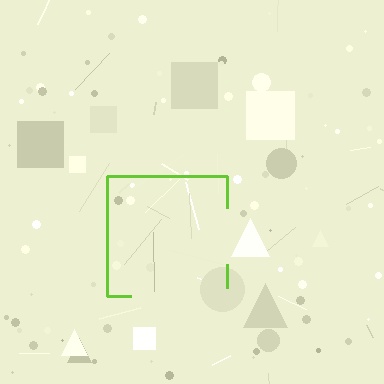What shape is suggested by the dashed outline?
The dashed outline suggests a square.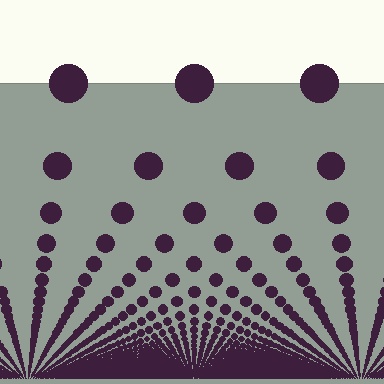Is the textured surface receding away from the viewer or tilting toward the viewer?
The surface appears to tilt toward the viewer. Texture elements get larger and sparser toward the top.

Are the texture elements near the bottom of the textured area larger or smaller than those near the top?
Smaller. The gradient is inverted — elements near the bottom are smaller and denser.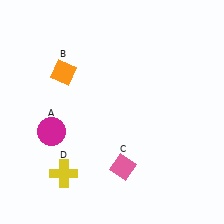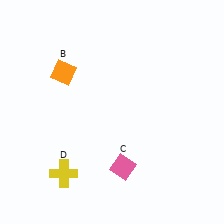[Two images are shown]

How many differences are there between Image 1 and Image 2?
There is 1 difference between the two images.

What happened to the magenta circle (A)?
The magenta circle (A) was removed in Image 2. It was in the bottom-left area of Image 1.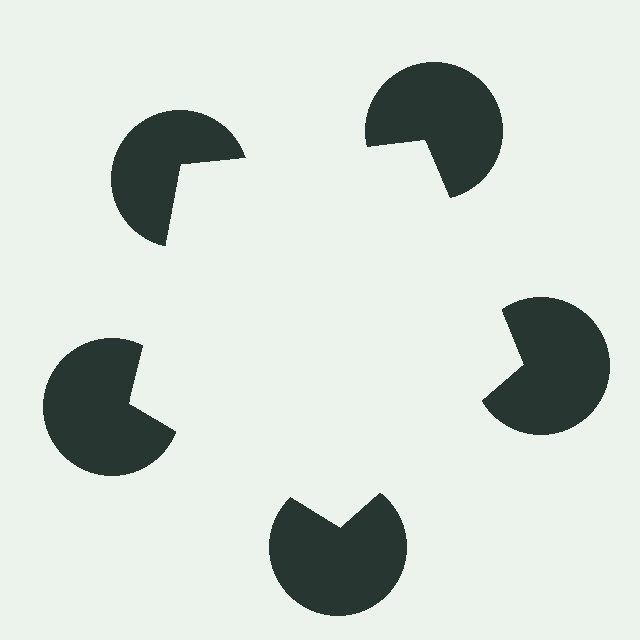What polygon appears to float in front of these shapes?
An illusory pentagon — its edges are inferred from the aligned wedge cuts in the pac-man discs, not physically drawn.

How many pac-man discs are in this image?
There are 5 — one at each vertex of the illusory pentagon.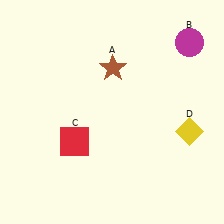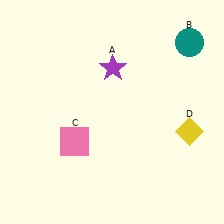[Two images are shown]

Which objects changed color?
A changed from brown to purple. B changed from magenta to teal. C changed from red to pink.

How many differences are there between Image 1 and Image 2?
There are 3 differences between the two images.